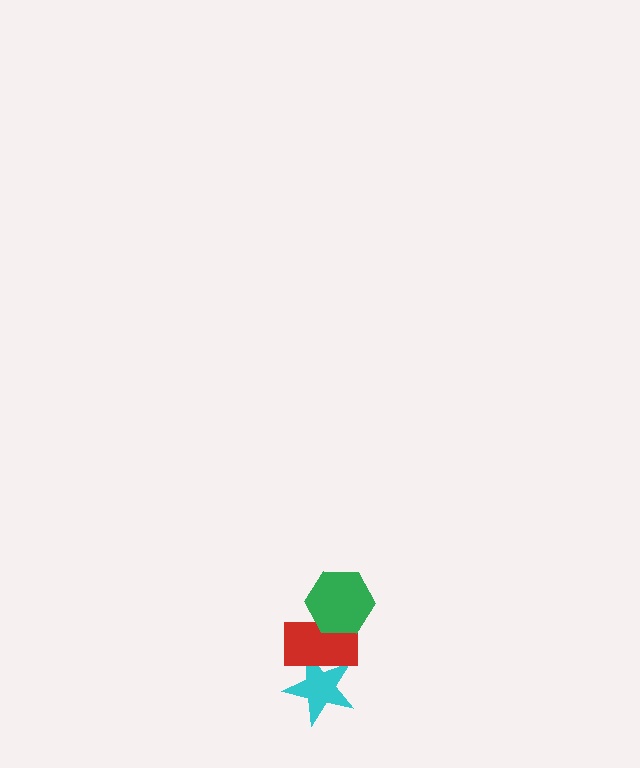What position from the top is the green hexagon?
The green hexagon is 1st from the top.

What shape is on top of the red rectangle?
The green hexagon is on top of the red rectangle.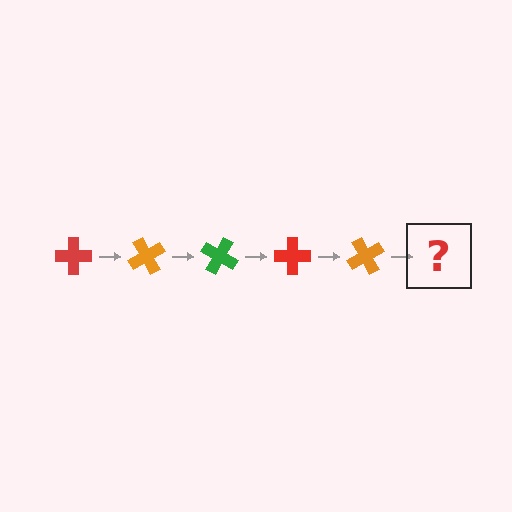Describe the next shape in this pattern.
It should be a green cross, rotated 300 degrees from the start.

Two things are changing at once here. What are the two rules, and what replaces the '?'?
The two rules are that it rotates 60 degrees each step and the color cycles through red, orange, and green. The '?' should be a green cross, rotated 300 degrees from the start.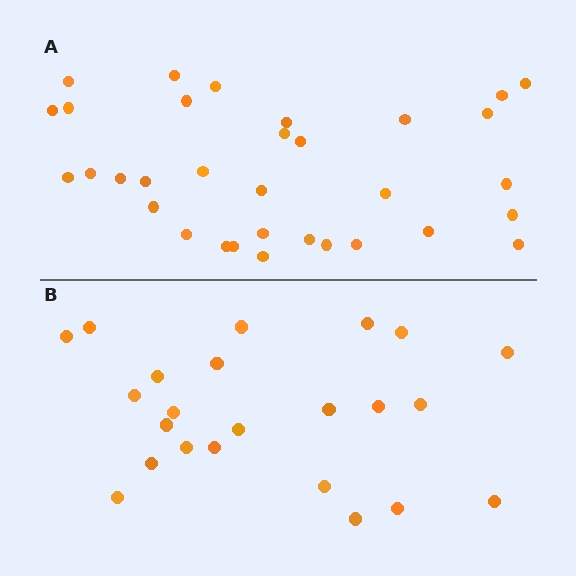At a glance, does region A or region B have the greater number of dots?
Region A (the top region) has more dots.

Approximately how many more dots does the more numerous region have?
Region A has roughly 10 or so more dots than region B.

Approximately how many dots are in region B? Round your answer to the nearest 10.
About 20 dots. (The exact count is 23, which rounds to 20.)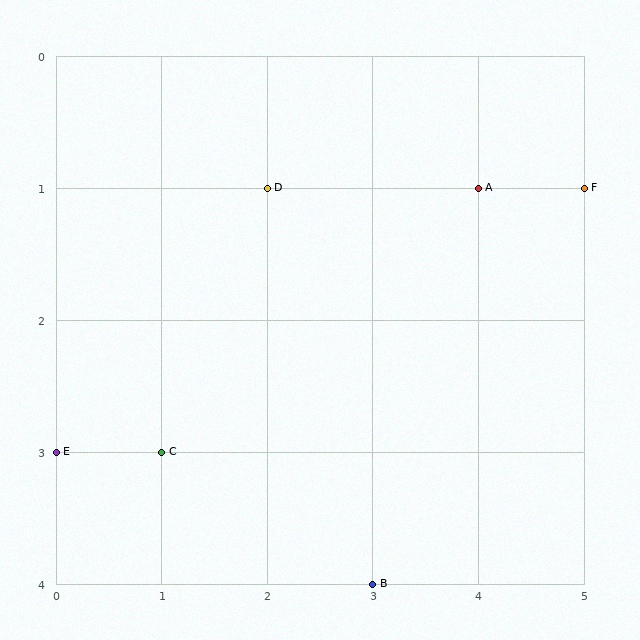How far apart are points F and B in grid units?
Points F and B are 2 columns and 3 rows apart (about 3.6 grid units diagonally).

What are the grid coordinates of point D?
Point D is at grid coordinates (2, 1).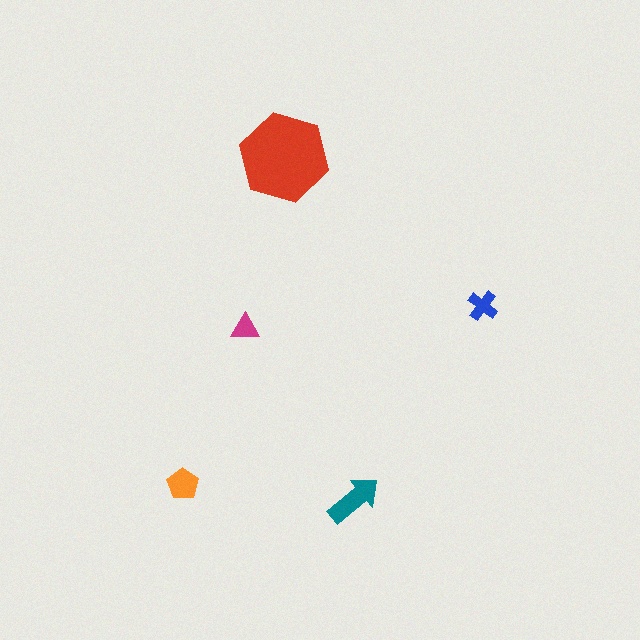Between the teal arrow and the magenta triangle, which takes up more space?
The teal arrow.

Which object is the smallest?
The magenta triangle.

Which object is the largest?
The red hexagon.